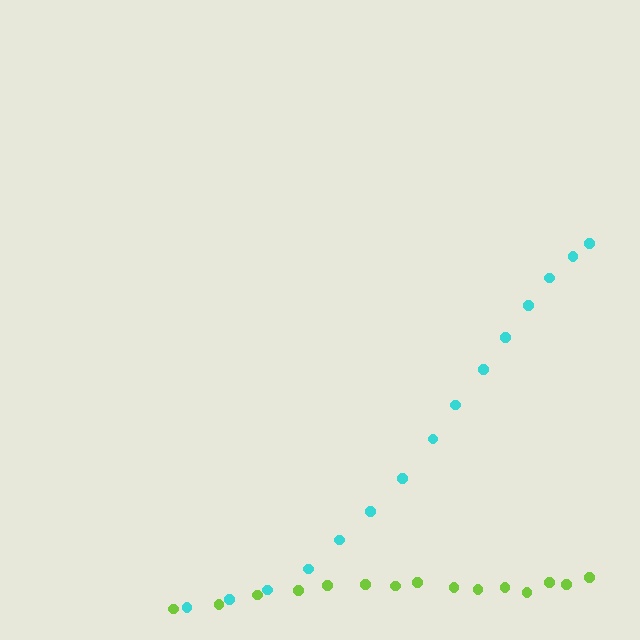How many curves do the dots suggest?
There are 2 distinct paths.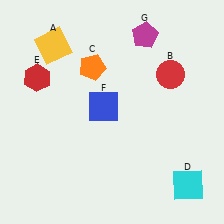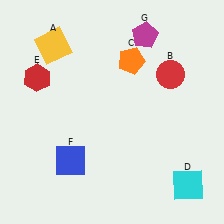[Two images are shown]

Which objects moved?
The objects that moved are: the orange pentagon (C), the blue square (F).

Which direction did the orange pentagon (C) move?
The orange pentagon (C) moved right.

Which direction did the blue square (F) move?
The blue square (F) moved down.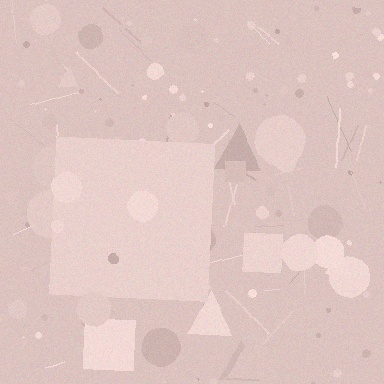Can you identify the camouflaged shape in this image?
The camouflaged shape is a square.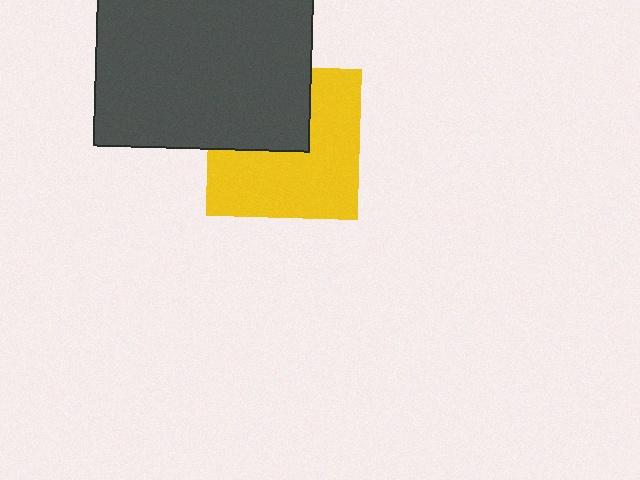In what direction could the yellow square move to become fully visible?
The yellow square could move down. That would shift it out from behind the dark gray square entirely.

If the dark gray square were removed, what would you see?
You would see the complete yellow square.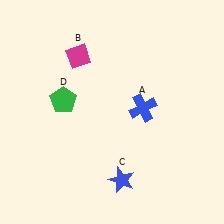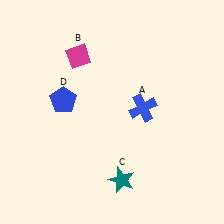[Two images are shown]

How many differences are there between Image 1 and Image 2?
There are 2 differences between the two images.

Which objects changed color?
C changed from blue to teal. D changed from green to blue.